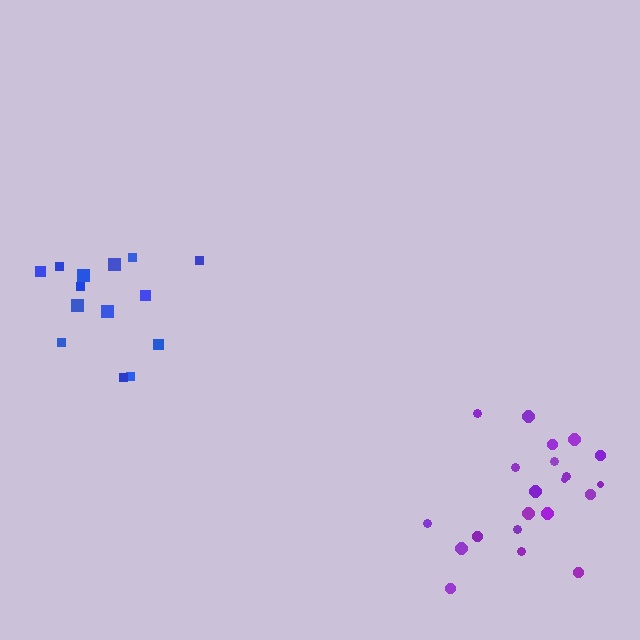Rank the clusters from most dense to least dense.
purple, blue.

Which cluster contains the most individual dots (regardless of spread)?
Purple (21).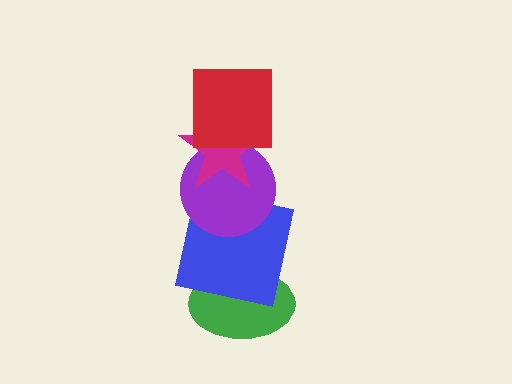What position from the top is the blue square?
The blue square is 4th from the top.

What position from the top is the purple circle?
The purple circle is 3rd from the top.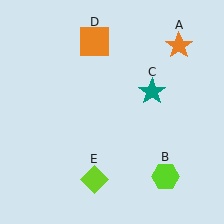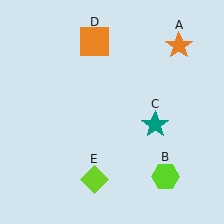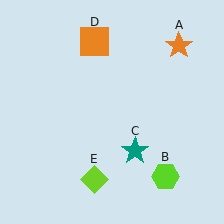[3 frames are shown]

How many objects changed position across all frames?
1 object changed position: teal star (object C).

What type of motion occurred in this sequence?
The teal star (object C) rotated clockwise around the center of the scene.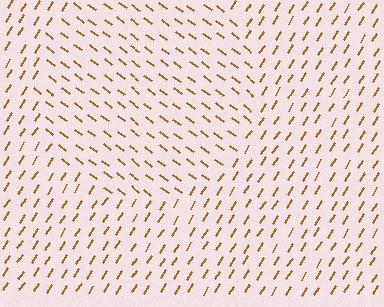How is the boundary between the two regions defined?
The boundary is defined purely by a change in line orientation (approximately 86 degrees difference). All lines are the same color and thickness.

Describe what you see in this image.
The image is filled with small brown line segments. A circle region in the image has lines oriented differently from the surrounding lines, creating a visible texture boundary.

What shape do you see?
I see a circle.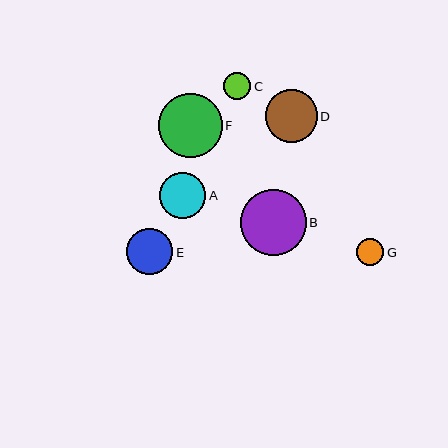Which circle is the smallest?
Circle C is the smallest with a size of approximately 27 pixels.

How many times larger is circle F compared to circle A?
Circle F is approximately 1.4 times the size of circle A.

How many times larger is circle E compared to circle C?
Circle E is approximately 1.7 times the size of circle C.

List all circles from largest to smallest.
From largest to smallest: B, F, D, E, A, G, C.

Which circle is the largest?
Circle B is the largest with a size of approximately 65 pixels.